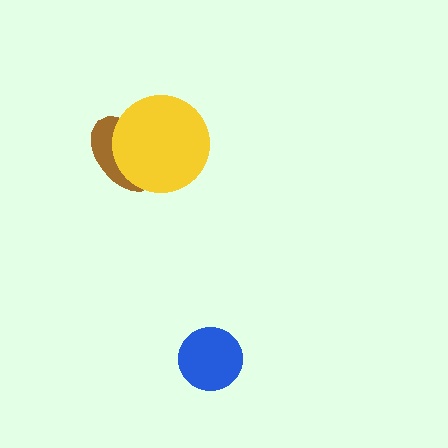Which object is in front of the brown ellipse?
The yellow circle is in front of the brown ellipse.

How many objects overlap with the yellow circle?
1 object overlaps with the yellow circle.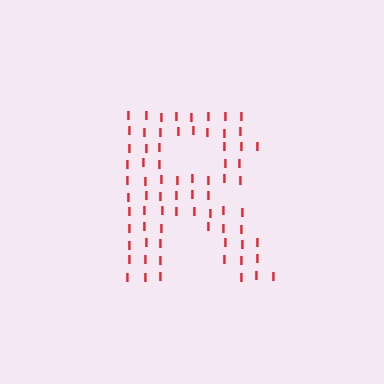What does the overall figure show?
The overall figure shows the letter R.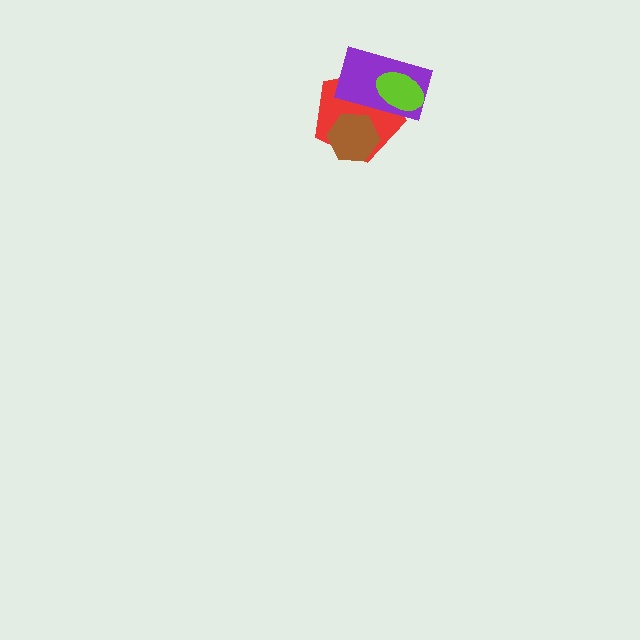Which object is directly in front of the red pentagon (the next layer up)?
The brown hexagon is directly in front of the red pentagon.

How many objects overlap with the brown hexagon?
2 objects overlap with the brown hexagon.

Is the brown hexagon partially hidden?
Yes, it is partially covered by another shape.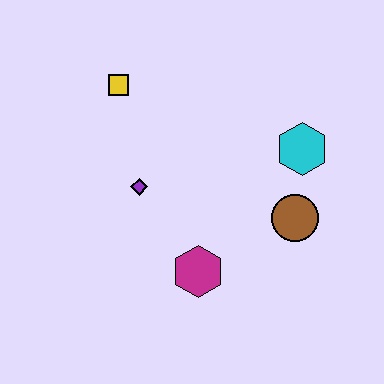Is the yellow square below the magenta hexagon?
No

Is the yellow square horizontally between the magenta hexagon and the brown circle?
No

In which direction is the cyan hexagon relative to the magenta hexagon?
The cyan hexagon is above the magenta hexagon.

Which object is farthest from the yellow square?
The brown circle is farthest from the yellow square.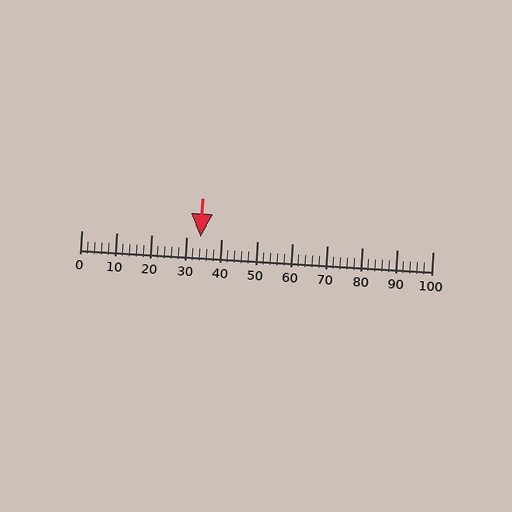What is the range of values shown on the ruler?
The ruler shows values from 0 to 100.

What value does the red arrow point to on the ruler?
The red arrow points to approximately 34.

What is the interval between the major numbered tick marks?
The major tick marks are spaced 10 units apart.